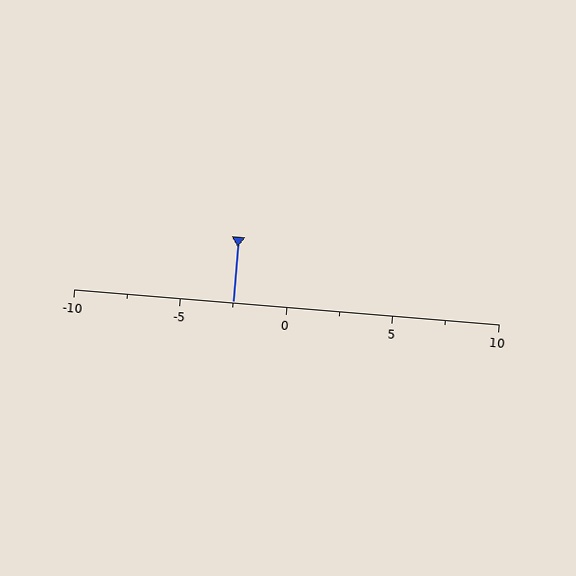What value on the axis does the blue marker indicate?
The marker indicates approximately -2.5.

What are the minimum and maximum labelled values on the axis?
The axis runs from -10 to 10.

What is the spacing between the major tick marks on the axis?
The major ticks are spaced 5 apart.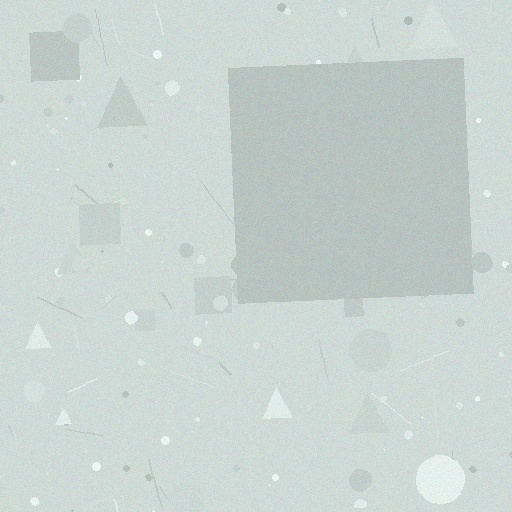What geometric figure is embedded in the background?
A square is embedded in the background.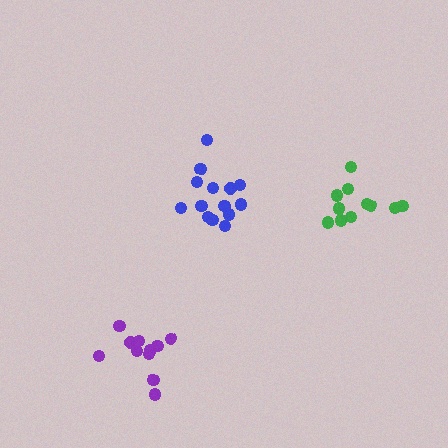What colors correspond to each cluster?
The clusters are colored: green, blue, purple.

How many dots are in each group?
Group 1: 11 dots, Group 2: 14 dots, Group 3: 11 dots (36 total).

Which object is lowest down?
The purple cluster is bottommost.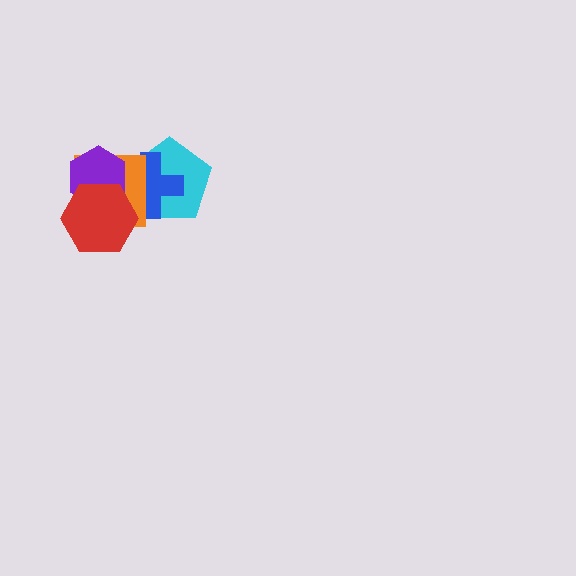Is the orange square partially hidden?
Yes, it is partially covered by another shape.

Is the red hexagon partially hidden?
No, no other shape covers it.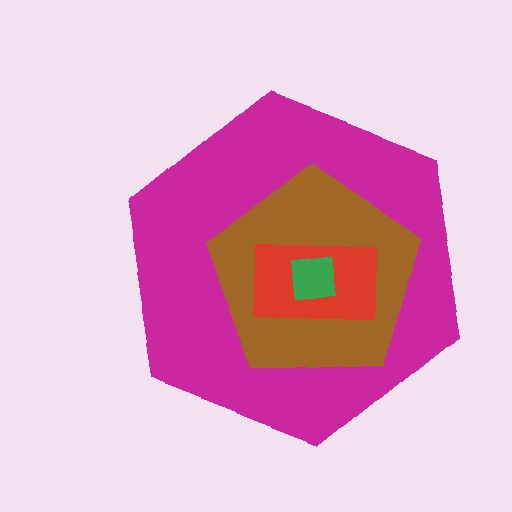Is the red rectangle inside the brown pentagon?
Yes.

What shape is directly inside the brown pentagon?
The red rectangle.